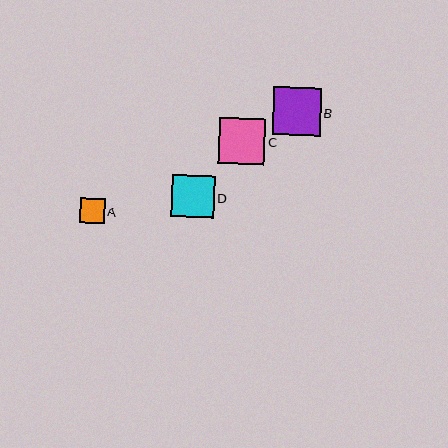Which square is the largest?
Square B is the largest with a size of approximately 48 pixels.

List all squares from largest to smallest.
From largest to smallest: B, C, D, A.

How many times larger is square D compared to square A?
Square D is approximately 1.7 times the size of square A.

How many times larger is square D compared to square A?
Square D is approximately 1.7 times the size of square A.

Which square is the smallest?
Square A is the smallest with a size of approximately 25 pixels.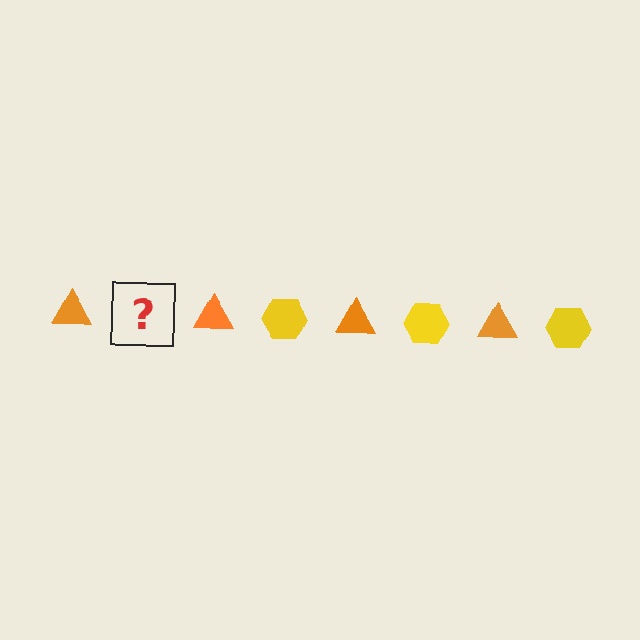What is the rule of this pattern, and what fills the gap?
The rule is that the pattern alternates between orange triangle and yellow hexagon. The gap should be filled with a yellow hexagon.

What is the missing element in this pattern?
The missing element is a yellow hexagon.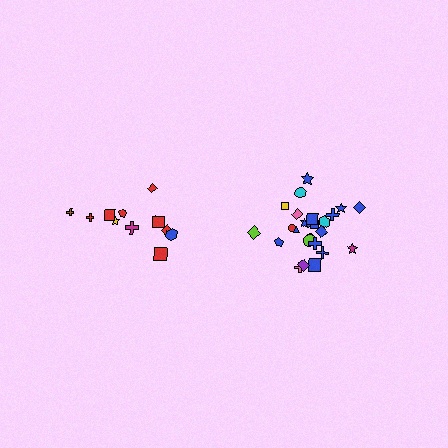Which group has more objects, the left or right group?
The right group.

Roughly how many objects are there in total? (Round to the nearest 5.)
Roughly 35 objects in total.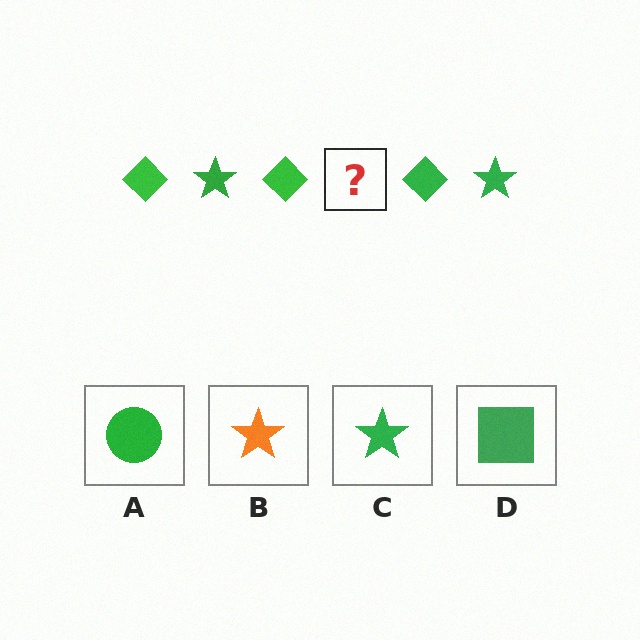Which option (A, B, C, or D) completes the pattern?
C.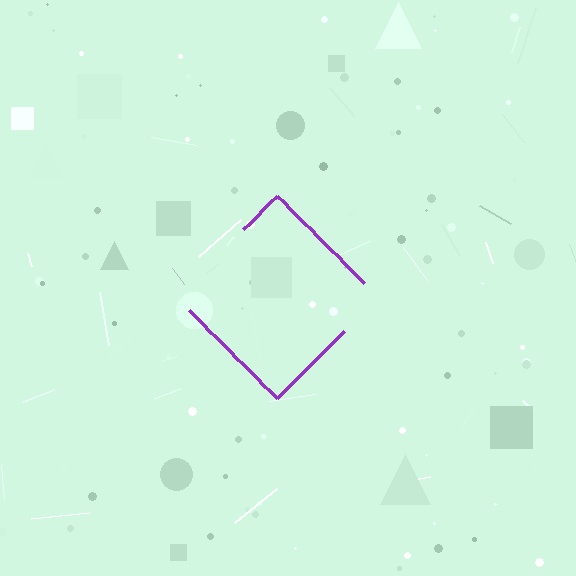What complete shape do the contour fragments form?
The contour fragments form a diamond.